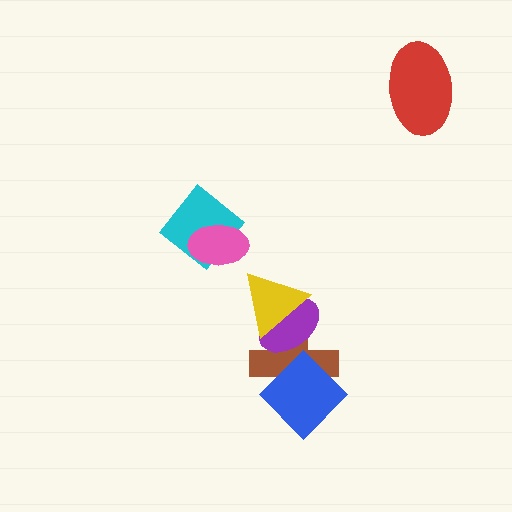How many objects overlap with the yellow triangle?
2 objects overlap with the yellow triangle.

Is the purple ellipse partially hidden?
Yes, it is partially covered by another shape.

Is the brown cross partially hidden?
Yes, it is partially covered by another shape.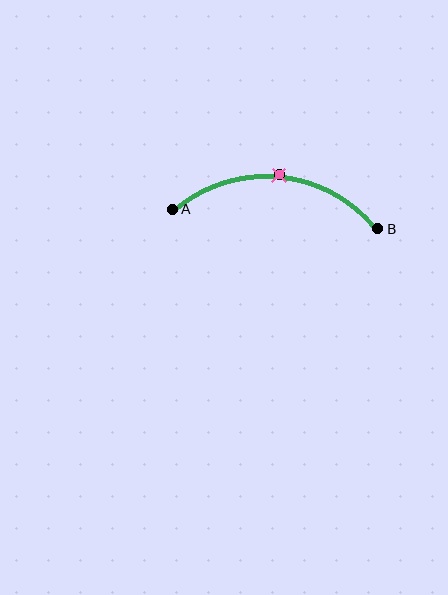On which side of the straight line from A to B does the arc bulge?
The arc bulges above the straight line connecting A and B.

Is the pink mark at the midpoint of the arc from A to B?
Yes. The pink mark lies on the arc at equal arc-length from both A and B — it is the arc midpoint.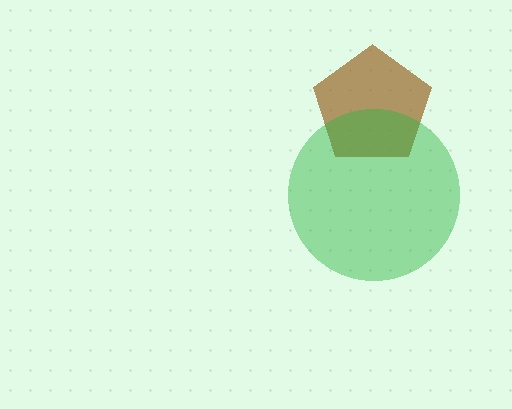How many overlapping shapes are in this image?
There are 2 overlapping shapes in the image.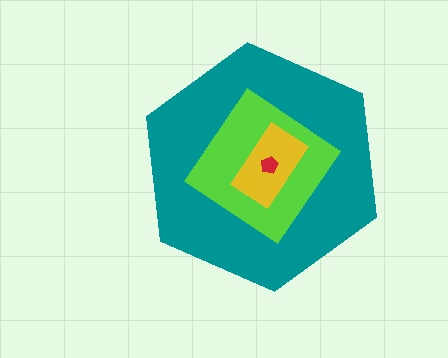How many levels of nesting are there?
4.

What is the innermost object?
The red pentagon.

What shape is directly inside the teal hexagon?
The lime diamond.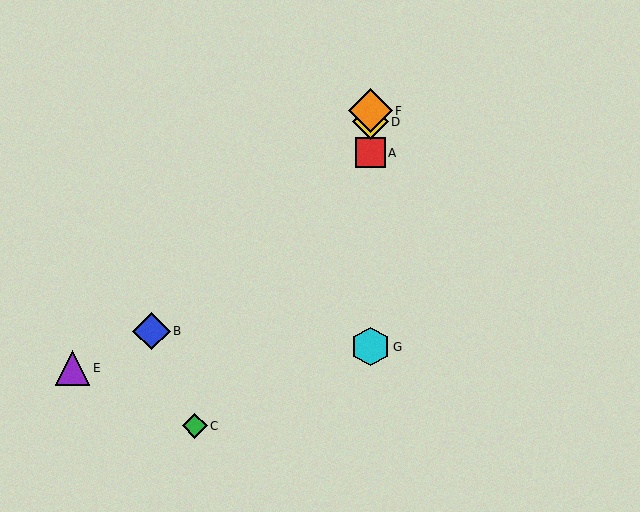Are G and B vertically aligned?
No, G is at x≈370 and B is at x≈152.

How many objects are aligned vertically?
4 objects (A, D, F, G) are aligned vertically.